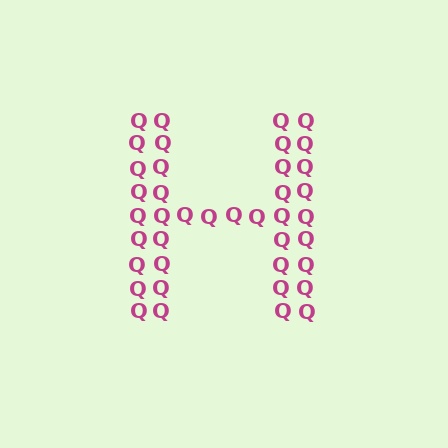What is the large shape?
The large shape is the letter H.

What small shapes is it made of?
It is made of small letter Q's.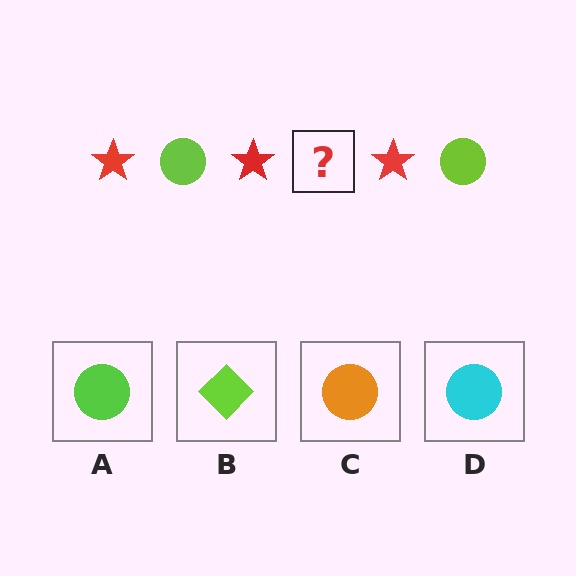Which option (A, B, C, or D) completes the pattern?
A.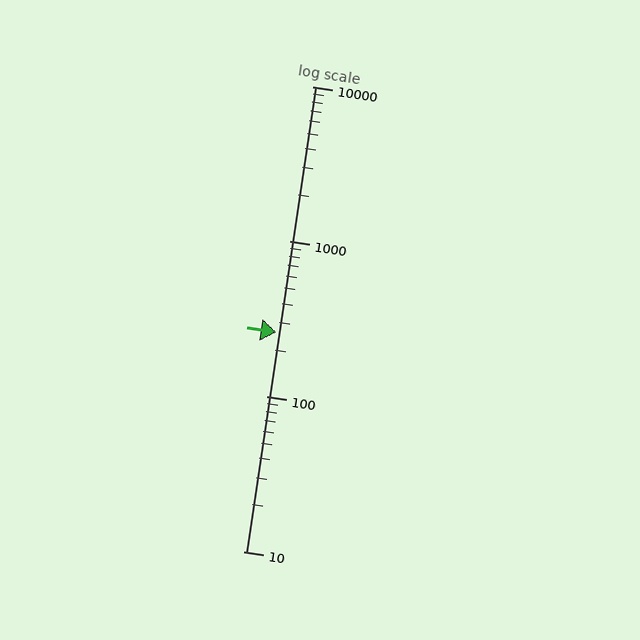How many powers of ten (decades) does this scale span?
The scale spans 3 decades, from 10 to 10000.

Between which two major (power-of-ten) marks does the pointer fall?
The pointer is between 100 and 1000.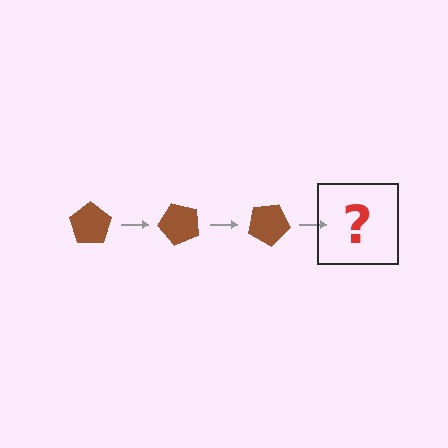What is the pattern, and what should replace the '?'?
The pattern is that the pentagon rotates 50 degrees each step. The '?' should be a brown pentagon rotated 150 degrees.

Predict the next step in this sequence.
The next step is a brown pentagon rotated 150 degrees.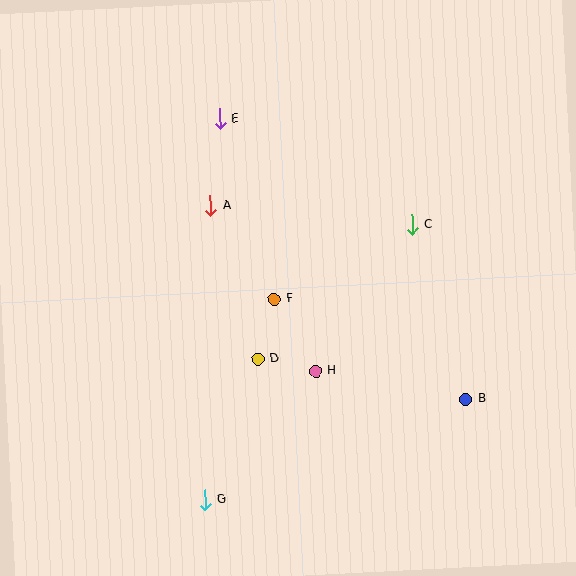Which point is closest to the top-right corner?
Point C is closest to the top-right corner.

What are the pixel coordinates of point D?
Point D is at (258, 359).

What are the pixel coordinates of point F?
Point F is at (274, 299).